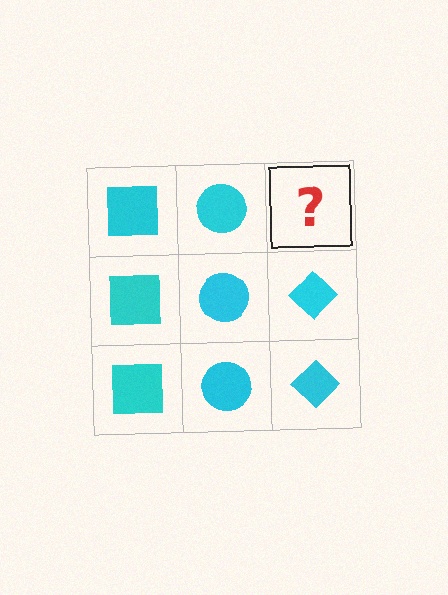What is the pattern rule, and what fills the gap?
The rule is that each column has a consistent shape. The gap should be filled with a cyan diamond.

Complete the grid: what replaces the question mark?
The question mark should be replaced with a cyan diamond.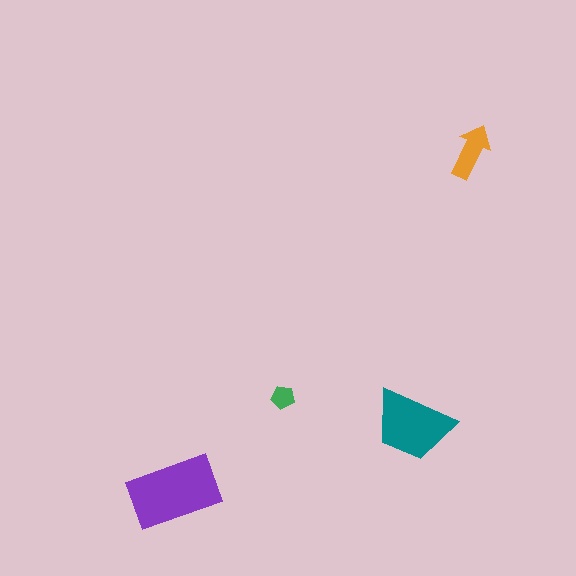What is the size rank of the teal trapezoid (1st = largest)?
2nd.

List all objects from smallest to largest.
The green pentagon, the orange arrow, the teal trapezoid, the purple rectangle.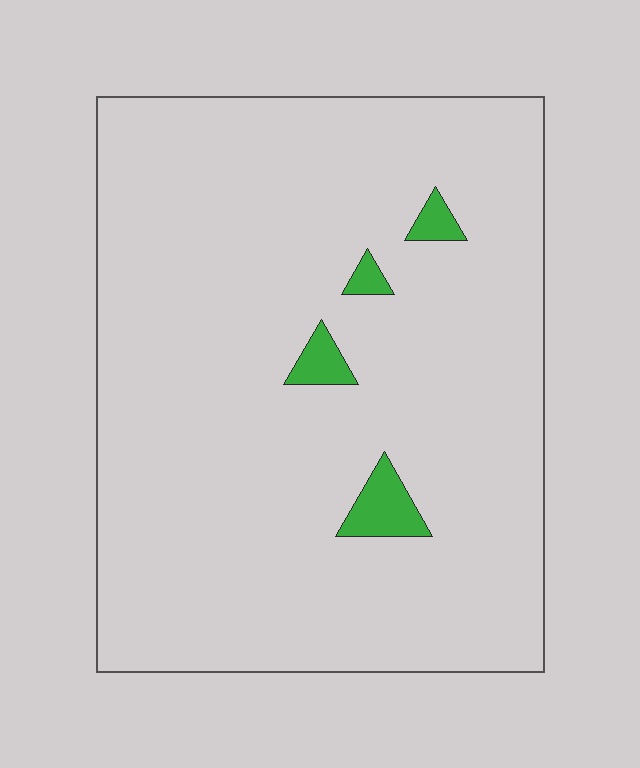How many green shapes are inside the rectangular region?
4.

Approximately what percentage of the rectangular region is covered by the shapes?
Approximately 5%.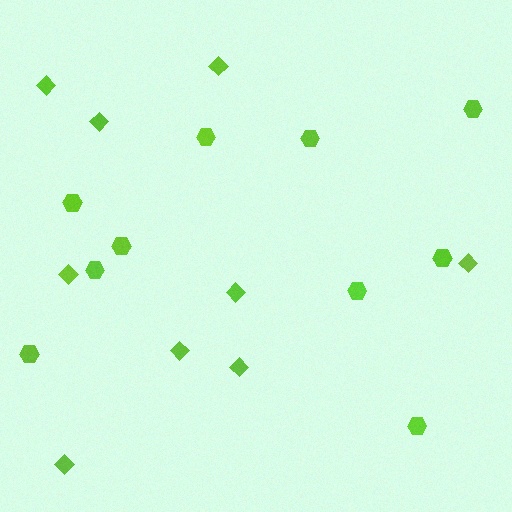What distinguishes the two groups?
There are 2 groups: one group of hexagons (10) and one group of diamonds (9).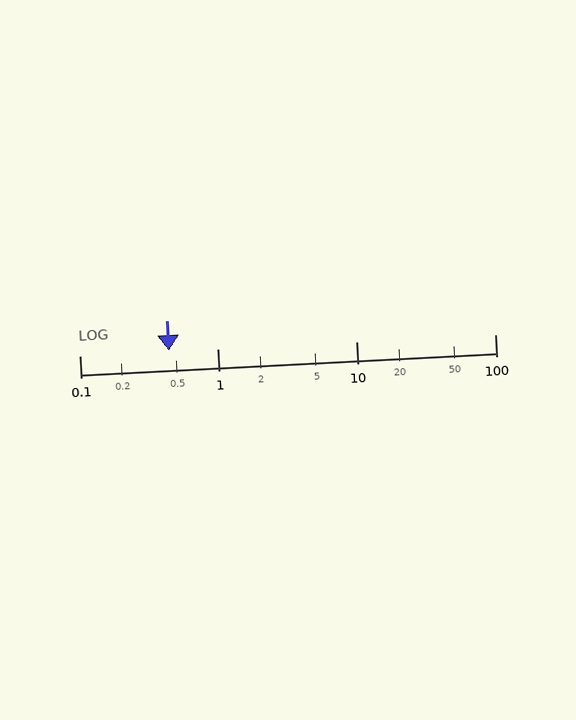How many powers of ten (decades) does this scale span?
The scale spans 3 decades, from 0.1 to 100.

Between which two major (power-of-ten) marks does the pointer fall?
The pointer is between 0.1 and 1.